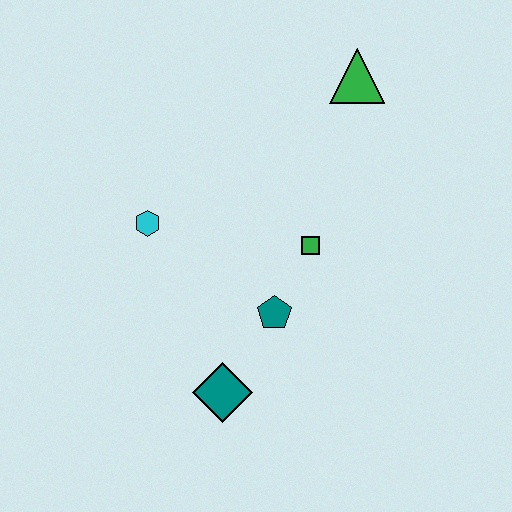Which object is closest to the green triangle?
The green square is closest to the green triangle.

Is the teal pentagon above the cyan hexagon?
No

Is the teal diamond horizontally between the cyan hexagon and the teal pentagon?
Yes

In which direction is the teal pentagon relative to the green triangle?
The teal pentagon is below the green triangle.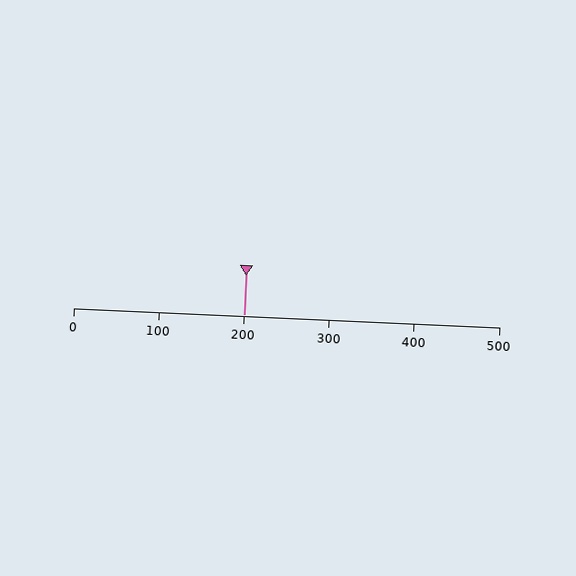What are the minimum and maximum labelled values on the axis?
The axis runs from 0 to 500.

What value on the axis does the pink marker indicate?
The marker indicates approximately 200.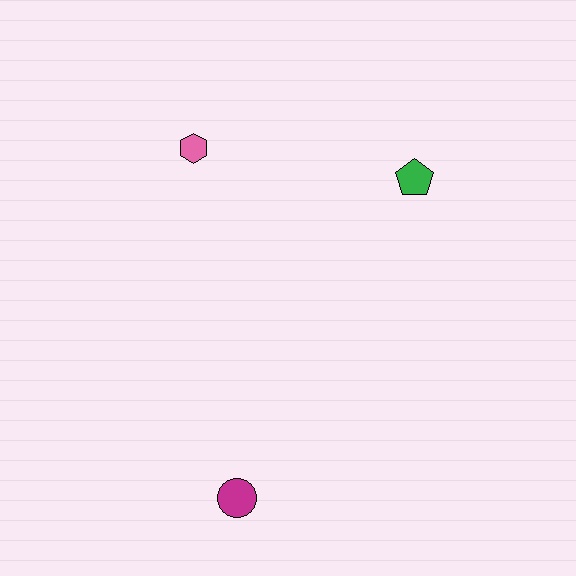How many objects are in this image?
There are 3 objects.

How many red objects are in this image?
There are no red objects.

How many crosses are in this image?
There are no crosses.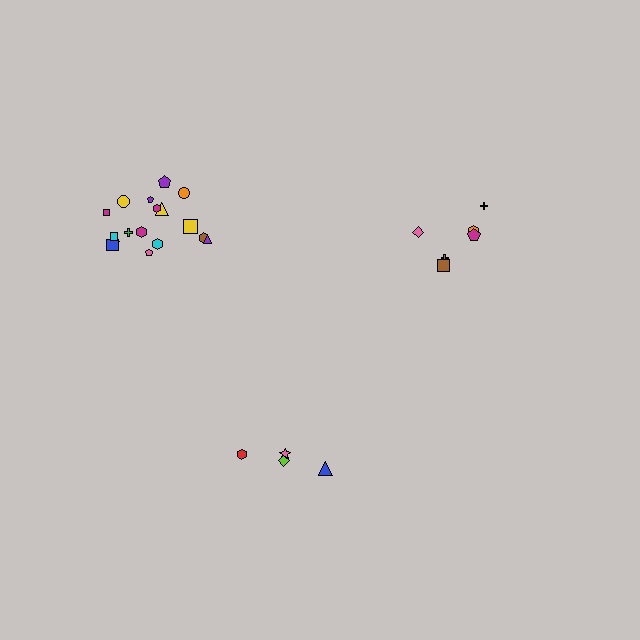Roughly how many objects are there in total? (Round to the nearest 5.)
Roughly 30 objects in total.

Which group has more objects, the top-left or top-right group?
The top-left group.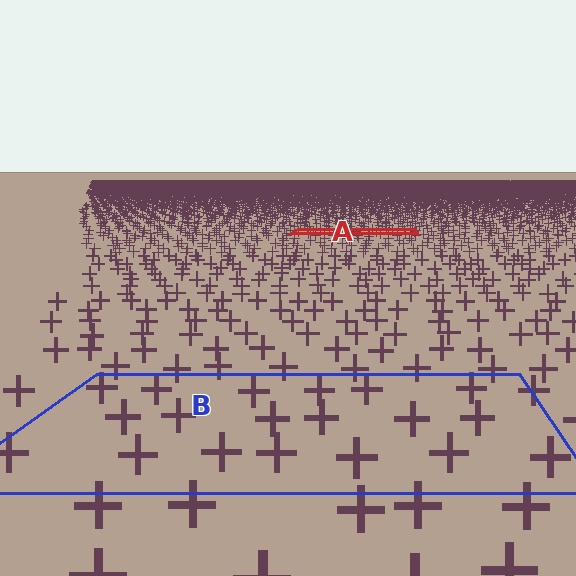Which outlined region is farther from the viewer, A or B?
Region A is farther from the viewer — the texture elements inside it appear smaller and more densely packed.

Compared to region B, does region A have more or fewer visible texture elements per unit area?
Region A has more texture elements per unit area — they are packed more densely because it is farther away.